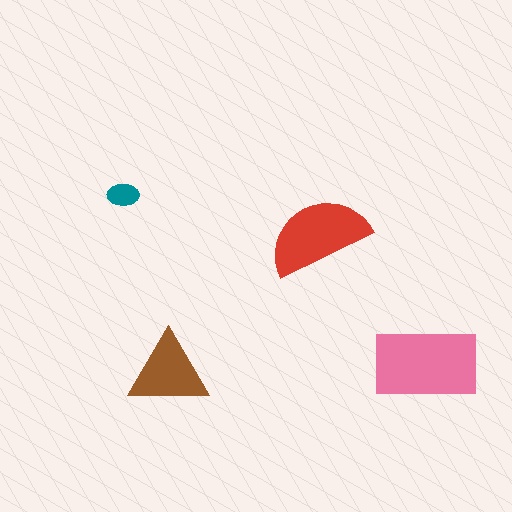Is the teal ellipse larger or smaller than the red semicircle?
Smaller.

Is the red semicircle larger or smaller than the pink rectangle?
Smaller.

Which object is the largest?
The pink rectangle.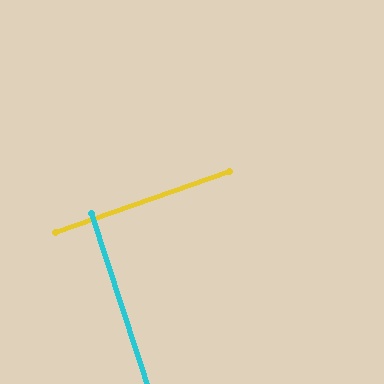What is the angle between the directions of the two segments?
Approximately 89 degrees.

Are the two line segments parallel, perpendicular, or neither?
Perpendicular — they meet at approximately 89°.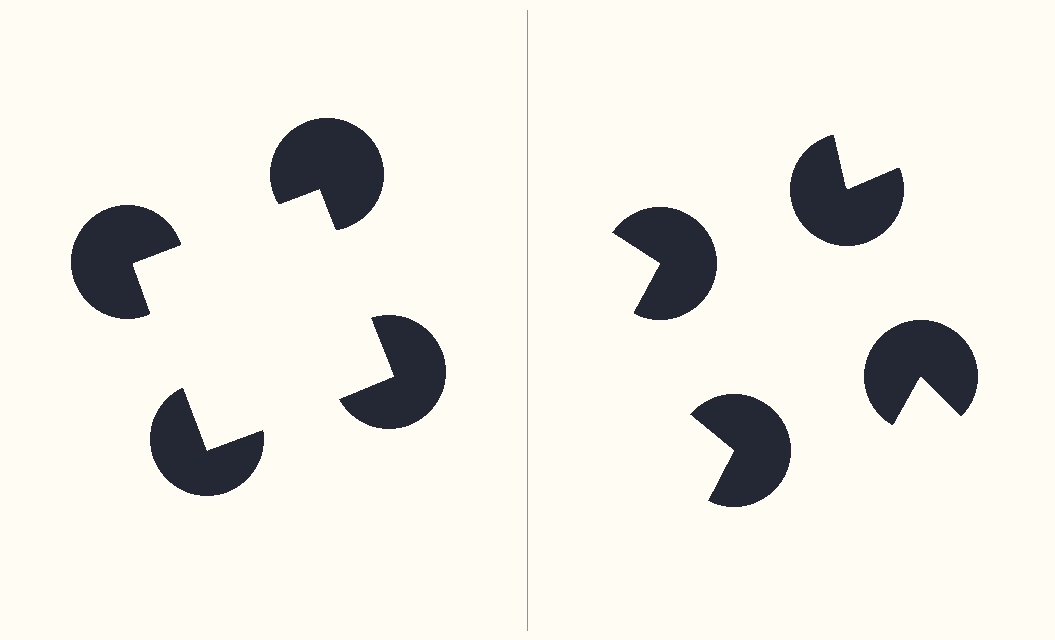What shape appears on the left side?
An illusory square.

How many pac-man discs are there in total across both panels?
8 — 4 on each side.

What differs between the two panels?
The pac-man discs are positioned identically on both sides; only the wedge orientations differ. On the left they align to a square; on the right they are misaligned.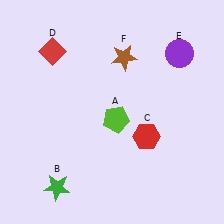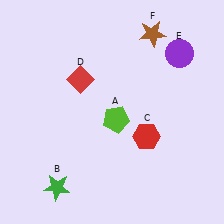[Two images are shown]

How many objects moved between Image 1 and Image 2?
2 objects moved between the two images.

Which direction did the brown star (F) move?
The brown star (F) moved right.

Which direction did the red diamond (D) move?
The red diamond (D) moved down.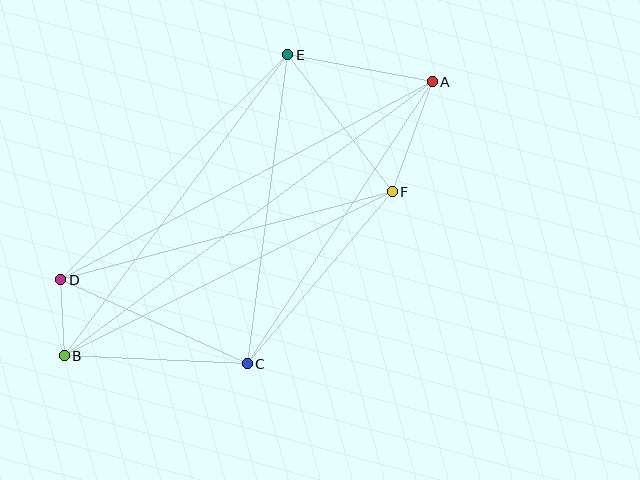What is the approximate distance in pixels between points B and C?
The distance between B and C is approximately 183 pixels.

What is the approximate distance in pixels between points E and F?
The distance between E and F is approximately 173 pixels.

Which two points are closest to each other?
Points B and D are closest to each other.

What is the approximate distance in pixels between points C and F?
The distance between C and F is approximately 225 pixels.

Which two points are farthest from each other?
Points A and B are farthest from each other.